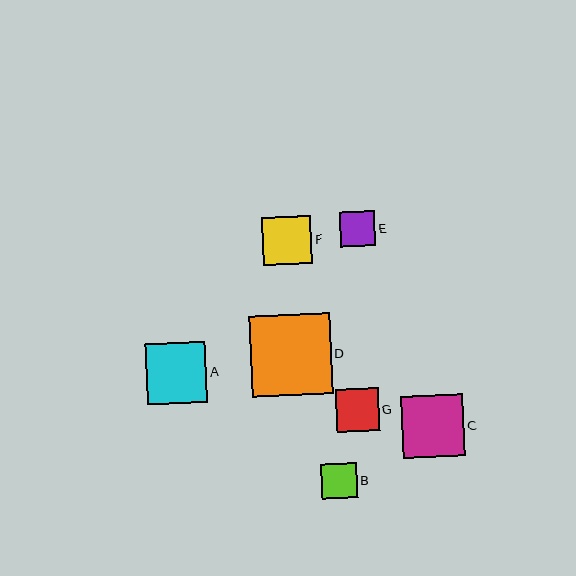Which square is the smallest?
Square E is the smallest with a size of approximately 35 pixels.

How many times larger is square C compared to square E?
Square C is approximately 1.8 times the size of square E.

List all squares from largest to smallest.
From largest to smallest: D, C, A, F, G, B, E.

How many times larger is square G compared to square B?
Square G is approximately 1.2 times the size of square B.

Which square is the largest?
Square D is the largest with a size of approximately 80 pixels.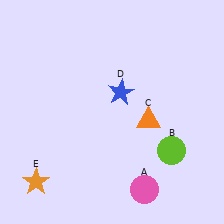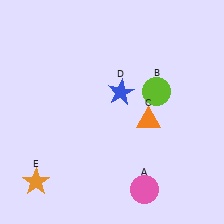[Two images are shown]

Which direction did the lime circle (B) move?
The lime circle (B) moved up.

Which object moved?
The lime circle (B) moved up.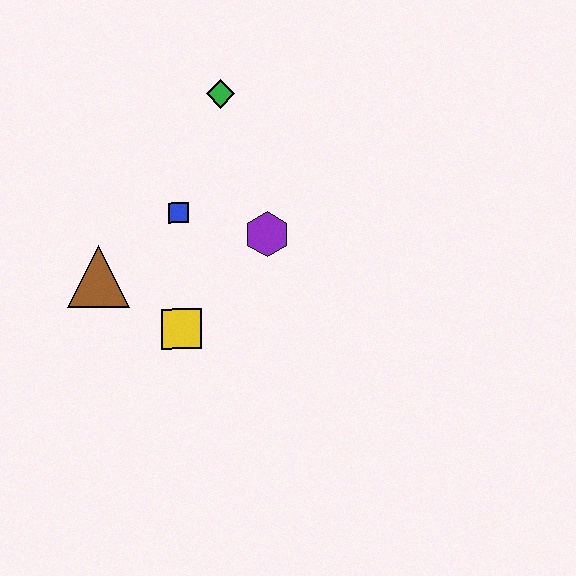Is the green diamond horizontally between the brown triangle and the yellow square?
No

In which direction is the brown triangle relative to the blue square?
The brown triangle is to the left of the blue square.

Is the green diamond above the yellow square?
Yes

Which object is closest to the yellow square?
The brown triangle is closest to the yellow square.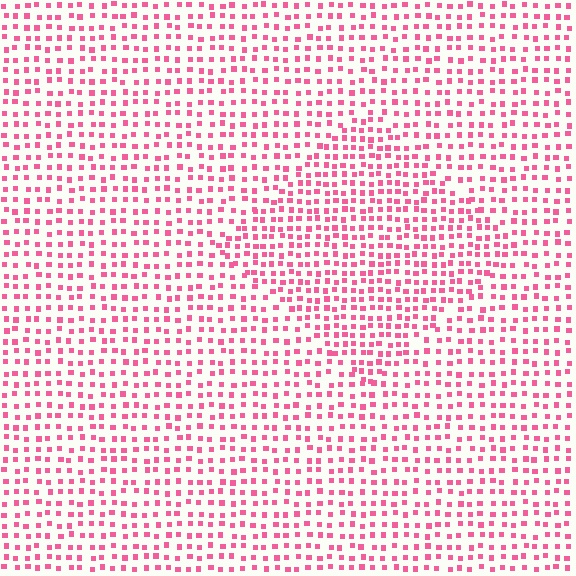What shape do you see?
I see a diamond.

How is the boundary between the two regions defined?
The boundary is defined by a change in element density (approximately 1.5x ratio). All elements are the same color, size, and shape.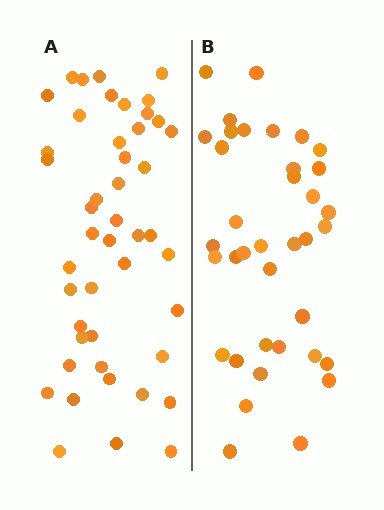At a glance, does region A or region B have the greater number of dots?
Region A (the left region) has more dots.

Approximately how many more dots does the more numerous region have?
Region A has roughly 8 or so more dots than region B.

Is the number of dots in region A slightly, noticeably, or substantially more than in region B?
Region A has only slightly more — the two regions are fairly close. The ratio is roughly 1.2 to 1.